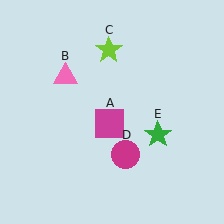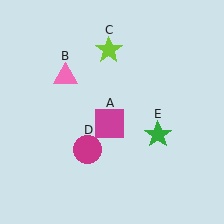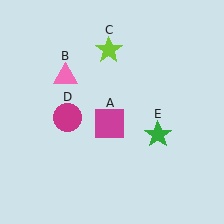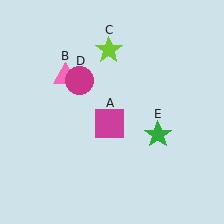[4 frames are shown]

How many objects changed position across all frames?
1 object changed position: magenta circle (object D).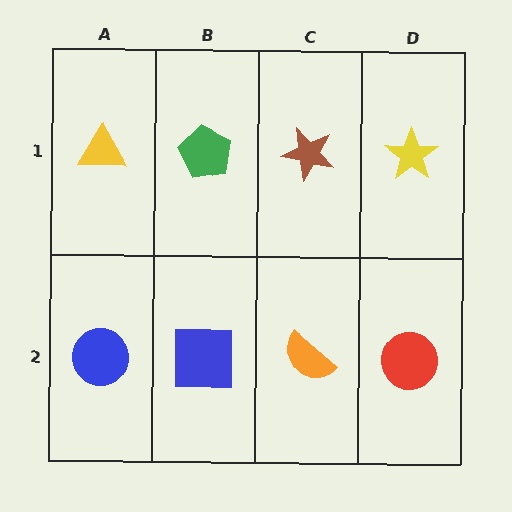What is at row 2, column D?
A red circle.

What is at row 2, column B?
A blue square.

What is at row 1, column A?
A yellow triangle.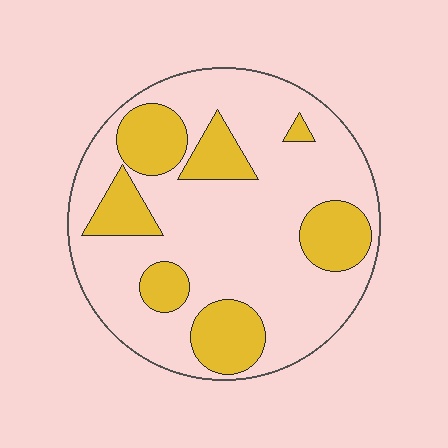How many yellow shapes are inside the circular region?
7.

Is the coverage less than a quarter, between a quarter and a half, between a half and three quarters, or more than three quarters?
Between a quarter and a half.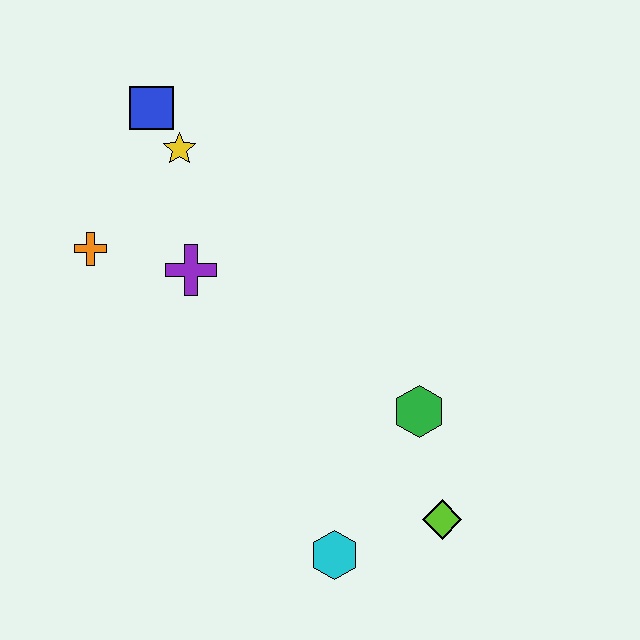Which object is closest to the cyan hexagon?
The lime diamond is closest to the cyan hexagon.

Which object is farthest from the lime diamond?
The blue square is farthest from the lime diamond.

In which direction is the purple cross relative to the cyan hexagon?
The purple cross is above the cyan hexagon.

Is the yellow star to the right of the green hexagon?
No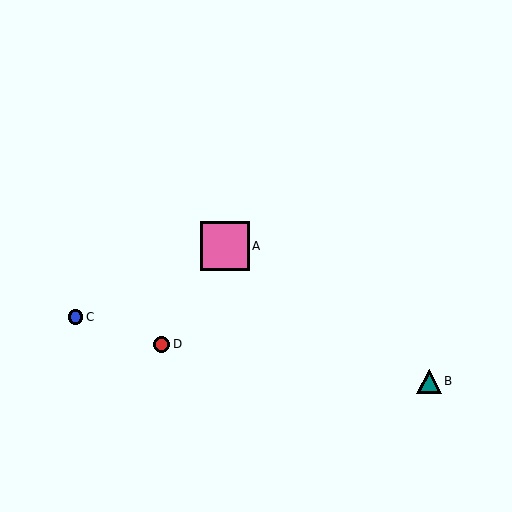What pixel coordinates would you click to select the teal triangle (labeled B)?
Click at (429, 381) to select the teal triangle B.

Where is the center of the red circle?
The center of the red circle is at (162, 344).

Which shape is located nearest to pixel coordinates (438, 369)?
The teal triangle (labeled B) at (429, 381) is nearest to that location.